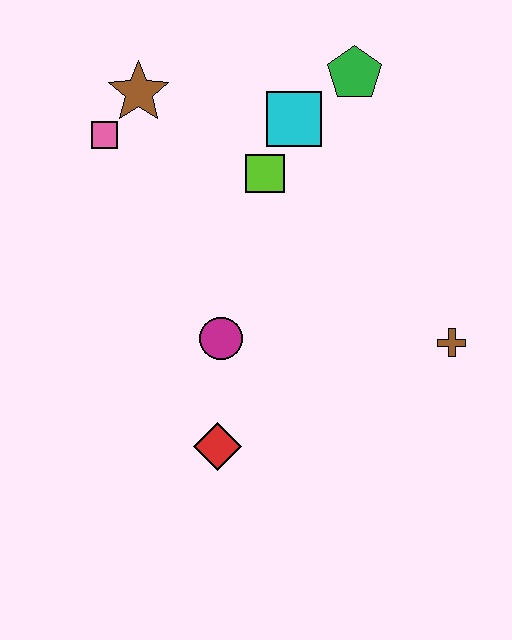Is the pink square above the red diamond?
Yes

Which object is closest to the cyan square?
The lime square is closest to the cyan square.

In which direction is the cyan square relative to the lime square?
The cyan square is above the lime square.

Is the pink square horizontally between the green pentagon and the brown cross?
No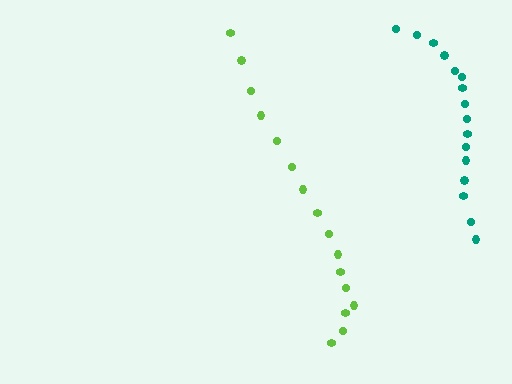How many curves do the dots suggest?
There are 2 distinct paths.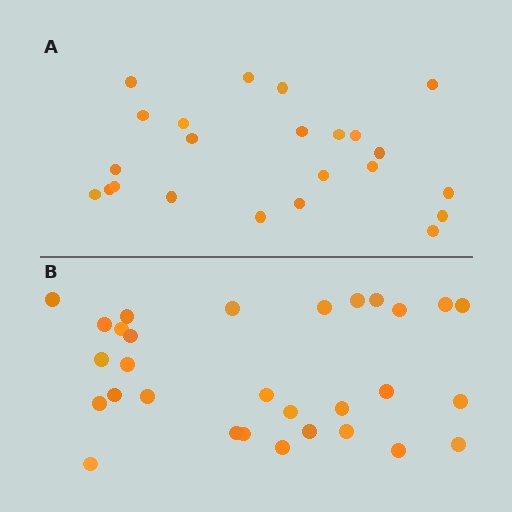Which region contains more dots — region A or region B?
Region B (the bottom region) has more dots.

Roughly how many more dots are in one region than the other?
Region B has roughly 8 or so more dots than region A.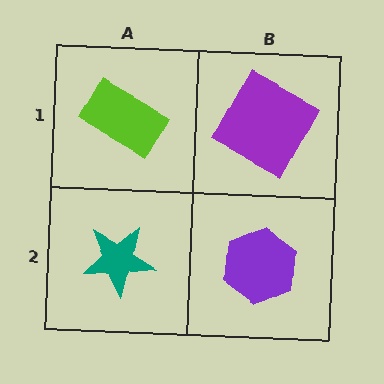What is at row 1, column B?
A purple square.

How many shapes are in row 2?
2 shapes.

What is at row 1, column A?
A lime rectangle.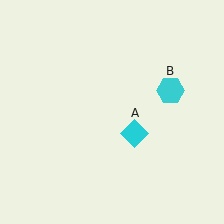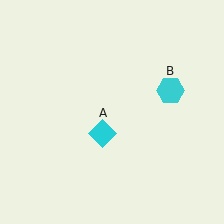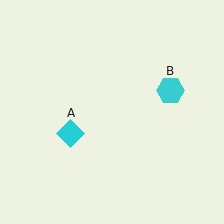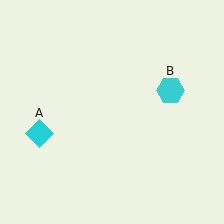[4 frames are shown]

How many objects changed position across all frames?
1 object changed position: cyan diamond (object A).